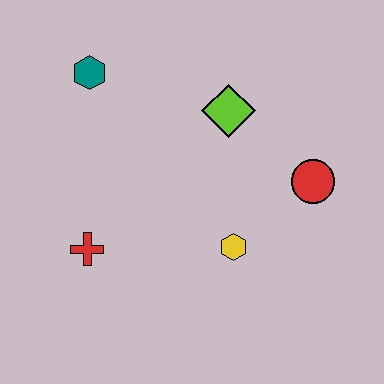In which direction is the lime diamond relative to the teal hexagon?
The lime diamond is to the right of the teal hexagon.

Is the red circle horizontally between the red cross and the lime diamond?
No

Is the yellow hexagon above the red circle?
No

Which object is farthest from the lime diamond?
The red cross is farthest from the lime diamond.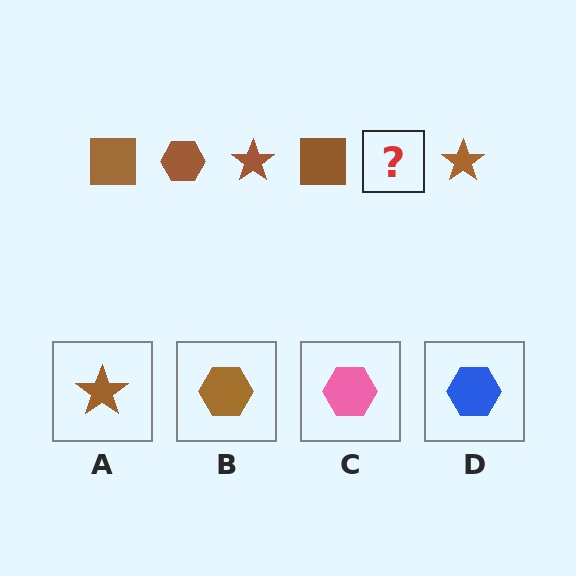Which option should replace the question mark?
Option B.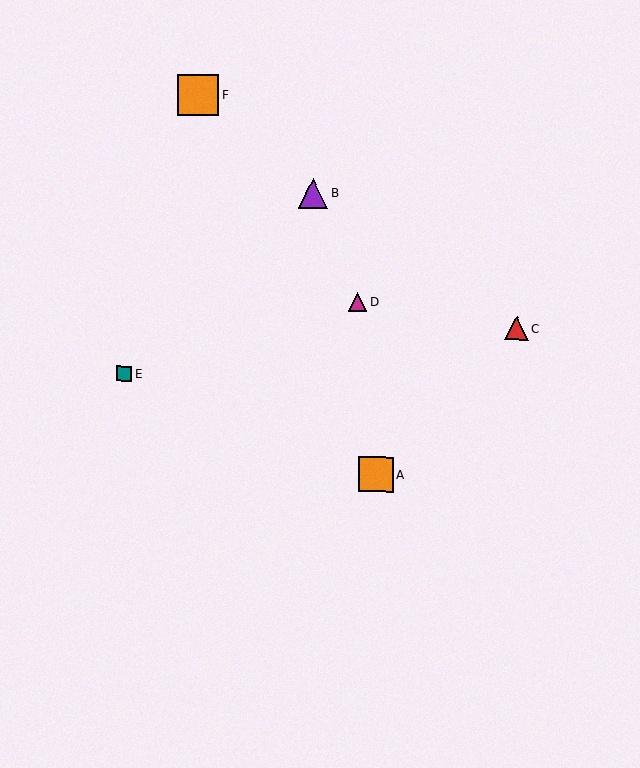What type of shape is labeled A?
Shape A is an orange square.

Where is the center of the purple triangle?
The center of the purple triangle is at (313, 193).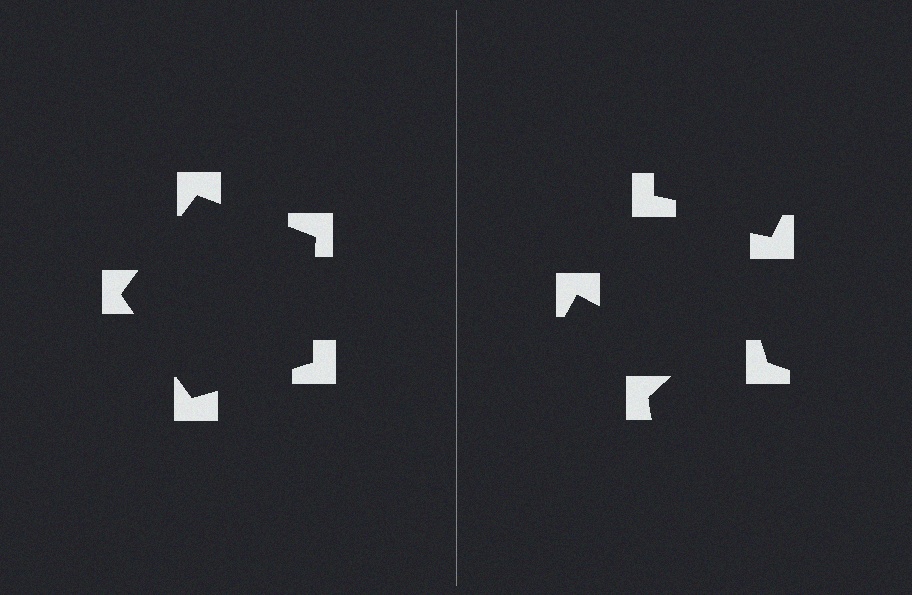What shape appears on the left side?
An illusory pentagon.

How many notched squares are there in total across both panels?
10 — 5 on each side.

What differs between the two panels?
The notched squares are positioned identically on both sides; only the wedge orientations differ. On the left they align to a pentagon; on the right they are misaligned.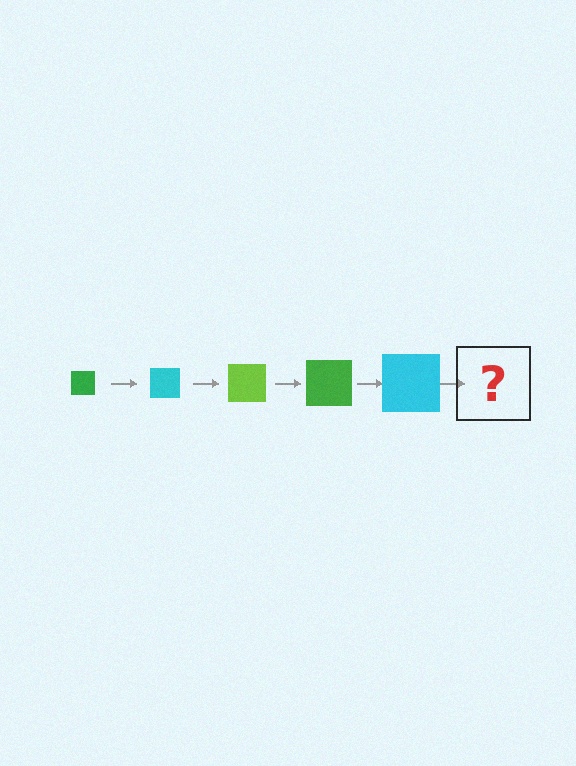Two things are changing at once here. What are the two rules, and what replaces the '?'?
The two rules are that the square grows larger each step and the color cycles through green, cyan, and lime. The '?' should be a lime square, larger than the previous one.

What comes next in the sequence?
The next element should be a lime square, larger than the previous one.